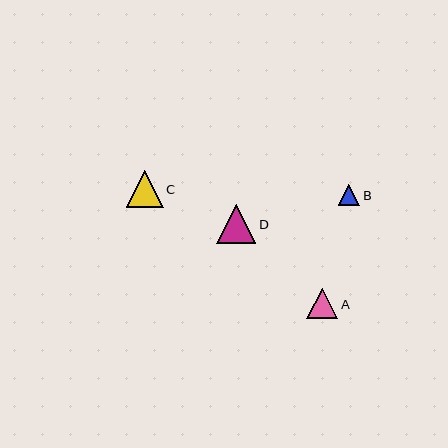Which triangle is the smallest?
Triangle B is the smallest with a size of approximately 21 pixels.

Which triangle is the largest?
Triangle D is the largest with a size of approximately 39 pixels.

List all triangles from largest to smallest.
From largest to smallest: D, C, A, B.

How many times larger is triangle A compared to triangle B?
Triangle A is approximately 1.4 times the size of triangle B.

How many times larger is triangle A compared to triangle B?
Triangle A is approximately 1.4 times the size of triangle B.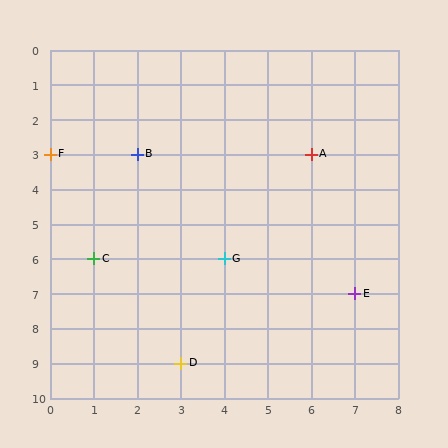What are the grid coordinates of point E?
Point E is at grid coordinates (7, 7).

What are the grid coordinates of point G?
Point G is at grid coordinates (4, 6).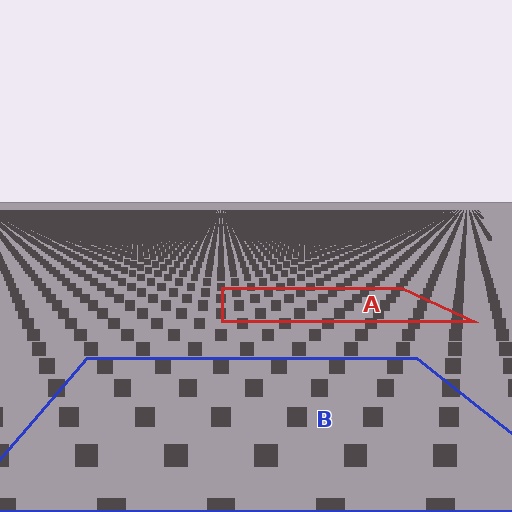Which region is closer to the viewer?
Region B is closer. The texture elements there are larger and more spread out.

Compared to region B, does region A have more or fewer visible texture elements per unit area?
Region A has more texture elements per unit area — they are packed more densely because it is farther away.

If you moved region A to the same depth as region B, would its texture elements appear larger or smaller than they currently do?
They would appear larger. At a closer depth, the same texture elements are projected at a bigger on-screen size.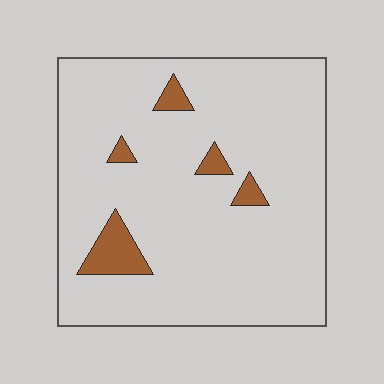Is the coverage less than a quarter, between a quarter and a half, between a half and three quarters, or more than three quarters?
Less than a quarter.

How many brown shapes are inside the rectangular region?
5.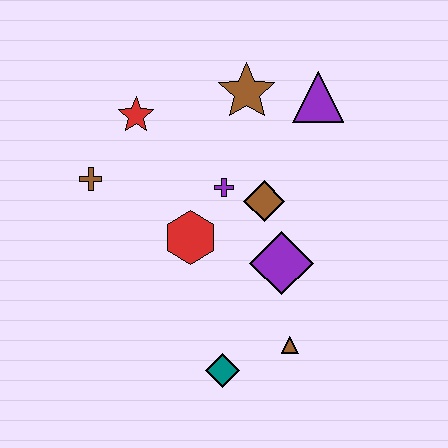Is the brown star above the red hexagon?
Yes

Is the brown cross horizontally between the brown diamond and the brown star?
No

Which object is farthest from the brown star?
The teal diamond is farthest from the brown star.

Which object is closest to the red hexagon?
The purple cross is closest to the red hexagon.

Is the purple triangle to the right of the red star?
Yes